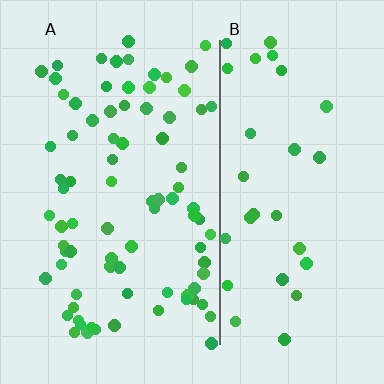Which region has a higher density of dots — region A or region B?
A (the left).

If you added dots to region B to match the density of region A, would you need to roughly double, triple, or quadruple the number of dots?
Approximately triple.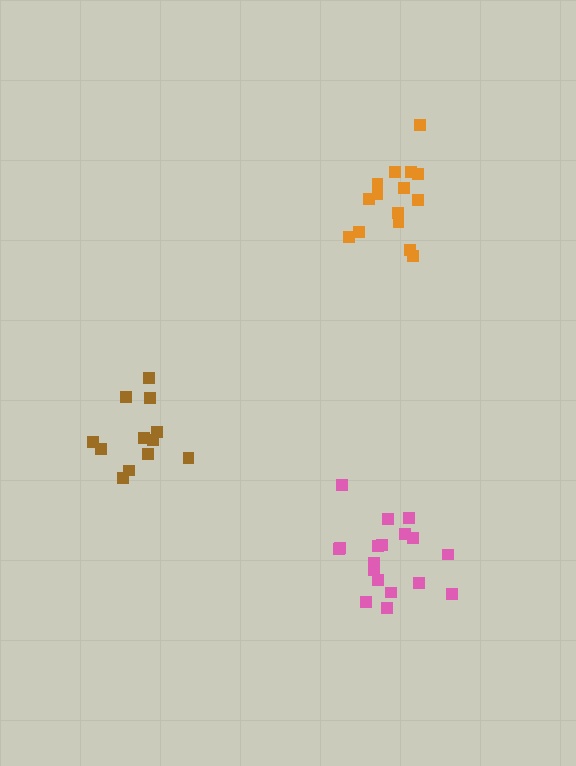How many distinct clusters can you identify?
There are 3 distinct clusters.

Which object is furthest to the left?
The brown cluster is leftmost.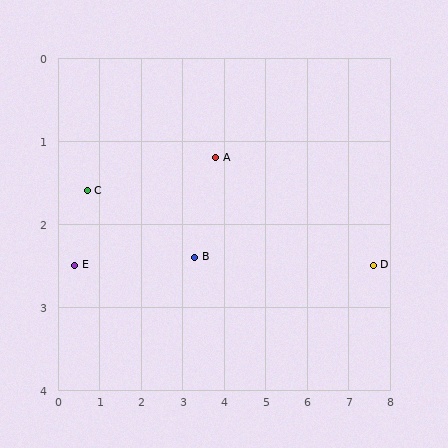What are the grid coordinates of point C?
Point C is at approximately (0.7, 1.6).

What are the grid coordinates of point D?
Point D is at approximately (7.6, 2.5).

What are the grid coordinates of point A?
Point A is at approximately (3.8, 1.2).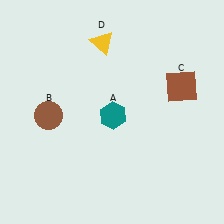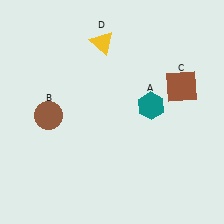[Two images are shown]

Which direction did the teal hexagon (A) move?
The teal hexagon (A) moved right.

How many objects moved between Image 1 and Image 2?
1 object moved between the two images.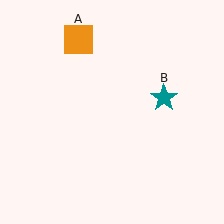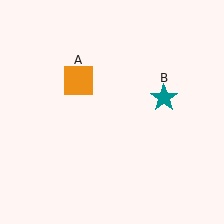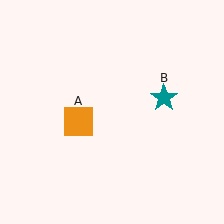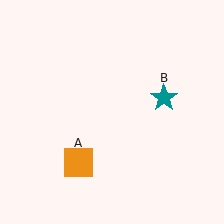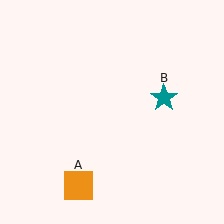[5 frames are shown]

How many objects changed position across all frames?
1 object changed position: orange square (object A).